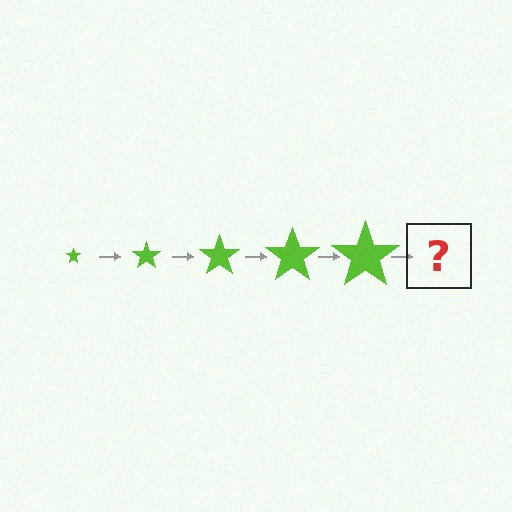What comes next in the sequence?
The next element should be a lime star, larger than the previous one.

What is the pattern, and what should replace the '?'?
The pattern is that the star gets progressively larger each step. The '?' should be a lime star, larger than the previous one.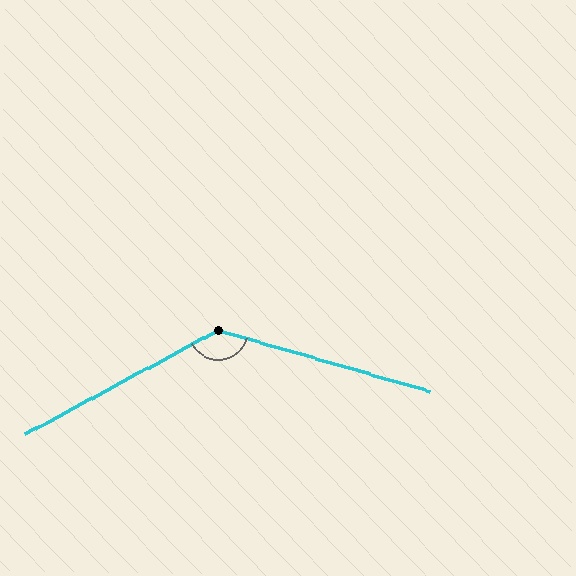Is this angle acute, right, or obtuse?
It is obtuse.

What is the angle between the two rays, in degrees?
Approximately 136 degrees.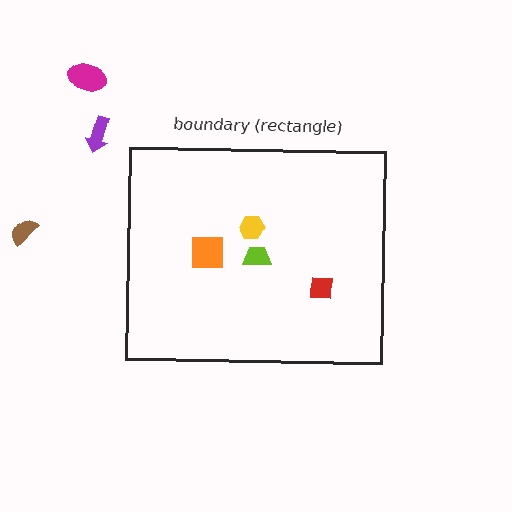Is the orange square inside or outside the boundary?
Inside.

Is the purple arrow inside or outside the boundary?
Outside.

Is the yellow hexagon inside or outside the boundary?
Inside.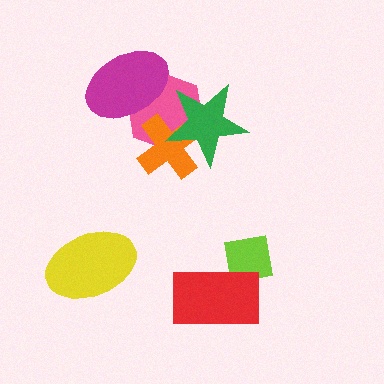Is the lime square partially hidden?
Yes, it is partially covered by another shape.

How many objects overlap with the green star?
2 objects overlap with the green star.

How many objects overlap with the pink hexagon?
3 objects overlap with the pink hexagon.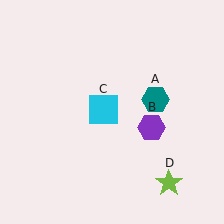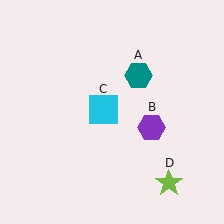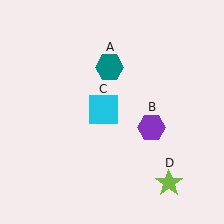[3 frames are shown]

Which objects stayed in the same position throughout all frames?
Purple hexagon (object B) and cyan square (object C) and lime star (object D) remained stationary.